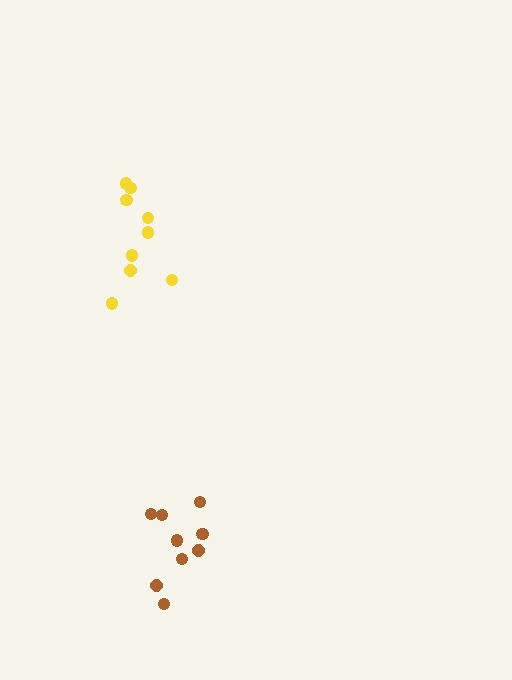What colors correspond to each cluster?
The clusters are colored: yellow, brown.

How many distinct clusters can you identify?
There are 2 distinct clusters.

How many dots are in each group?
Group 1: 9 dots, Group 2: 9 dots (18 total).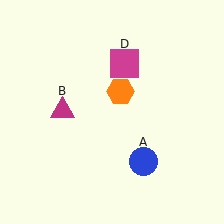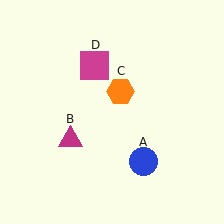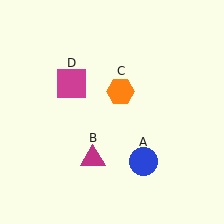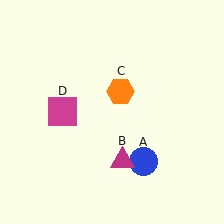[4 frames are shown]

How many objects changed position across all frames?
2 objects changed position: magenta triangle (object B), magenta square (object D).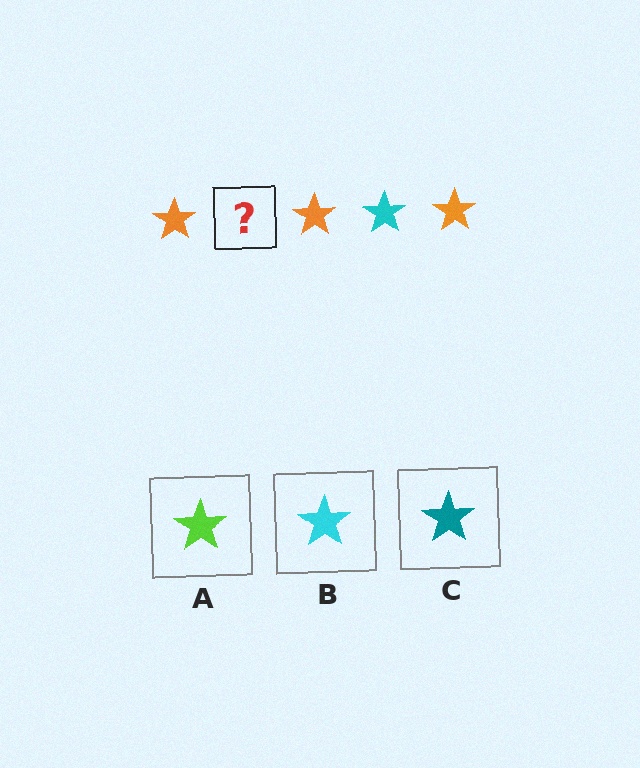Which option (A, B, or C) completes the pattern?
B.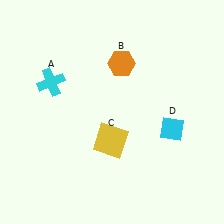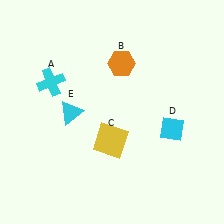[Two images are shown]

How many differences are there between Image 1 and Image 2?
There is 1 difference between the two images.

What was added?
A cyan triangle (E) was added in Image 2.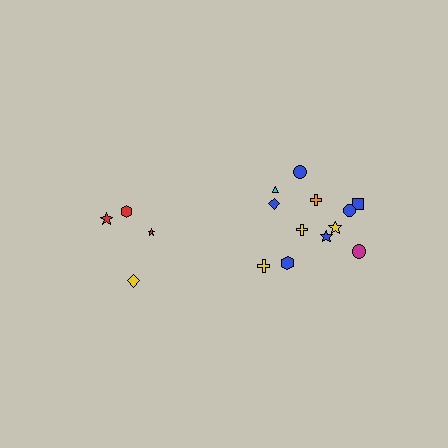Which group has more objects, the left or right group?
The right group.